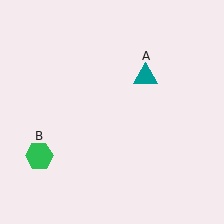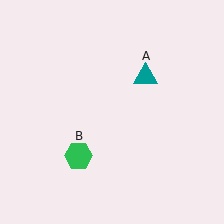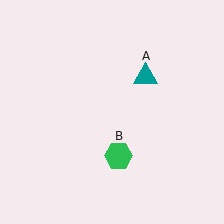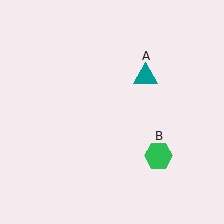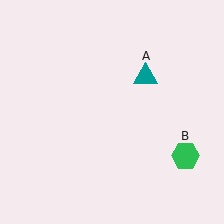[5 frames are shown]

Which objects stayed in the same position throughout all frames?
Teal triangle (object A) remained stationary.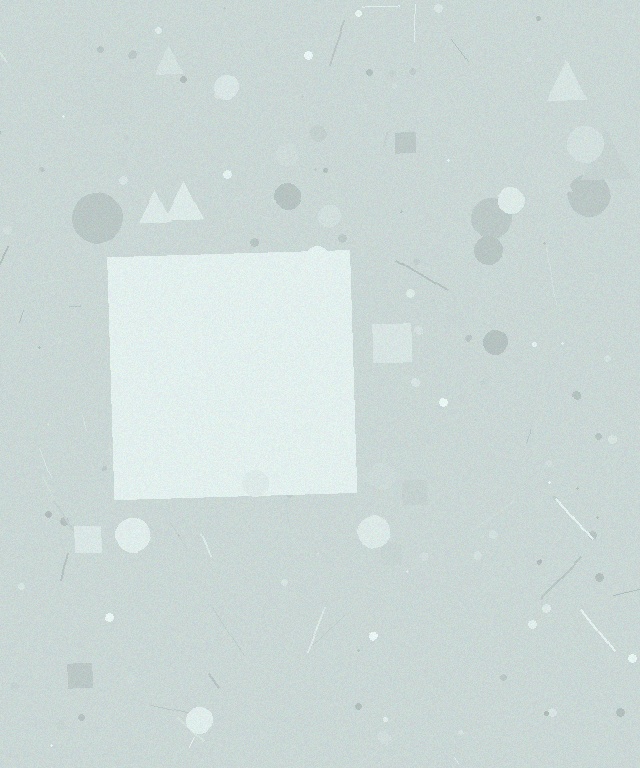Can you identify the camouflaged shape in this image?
The camouflaged shape is a square.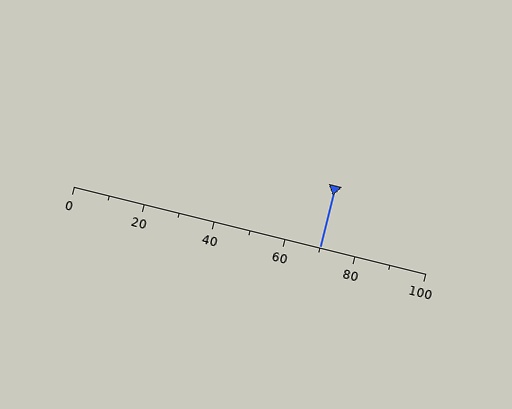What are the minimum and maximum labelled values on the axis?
The axis runs from 0 to 100.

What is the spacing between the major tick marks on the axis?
The major ticks are spaced 20 apart.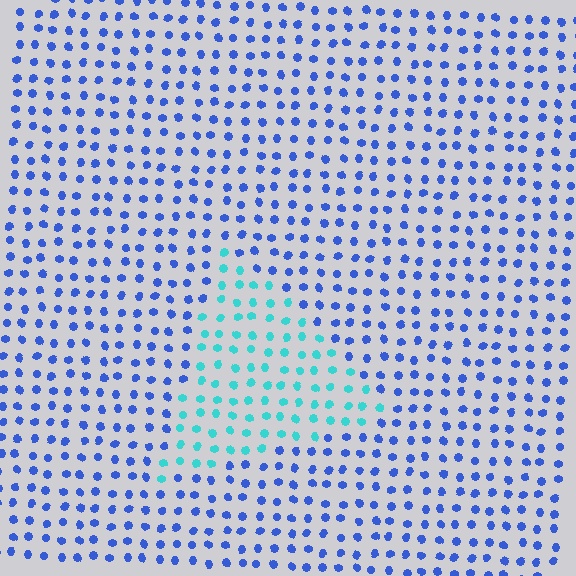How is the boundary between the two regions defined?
The boundary is defined purely by a slight shift in hue (about 49 degrees). Spacing, size, and orientation are identical on both sides.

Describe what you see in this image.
The image is filled with small blue elements in a uniform arrangement. A triangle-shaped region is visible where the elements are tinted to a slightly different hue, forming a subtle color boundary.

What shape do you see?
I see a triangle.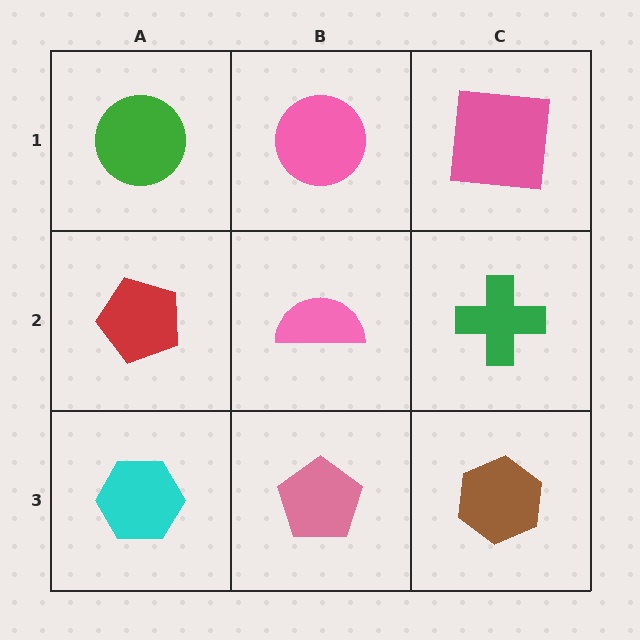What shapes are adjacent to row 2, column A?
A green circle (row 1, column A), a cyan hexagon (row 3, column A), a pink semicircle (row 2, column B).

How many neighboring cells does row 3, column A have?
2.